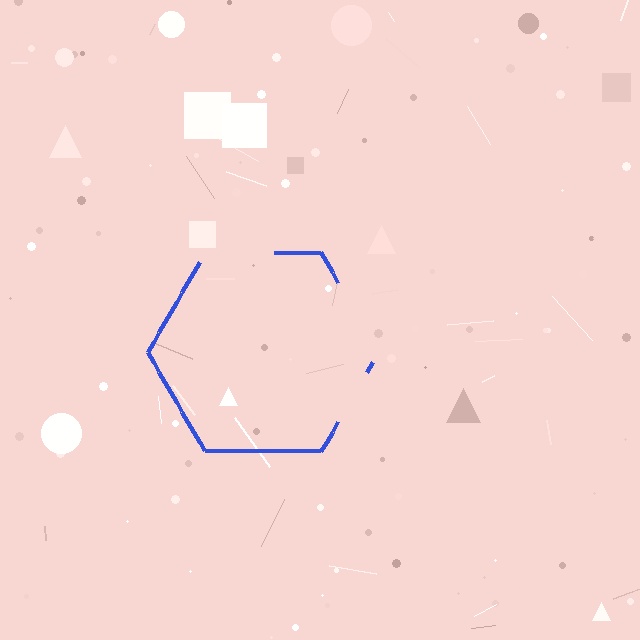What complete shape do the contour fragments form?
The contour fragments form a hexagon.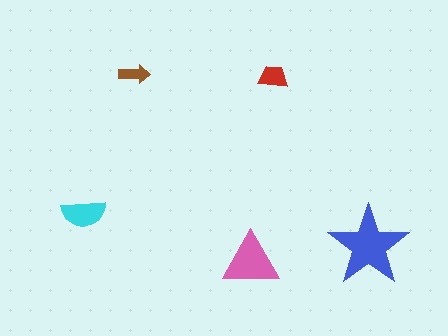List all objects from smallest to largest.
The brown arrow, the red trapezoid, the cyan semicircle, the pink triangle, the blue star.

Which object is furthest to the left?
The cyan semicircle is leftmost.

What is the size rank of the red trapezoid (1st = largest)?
4th.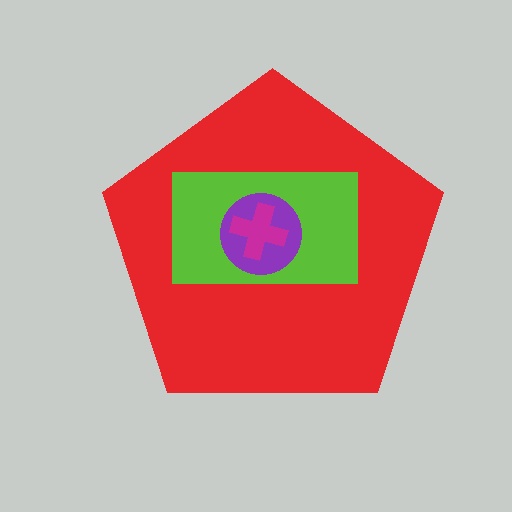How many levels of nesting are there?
4.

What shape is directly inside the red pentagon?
The lime rectangle.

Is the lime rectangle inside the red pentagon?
Yes.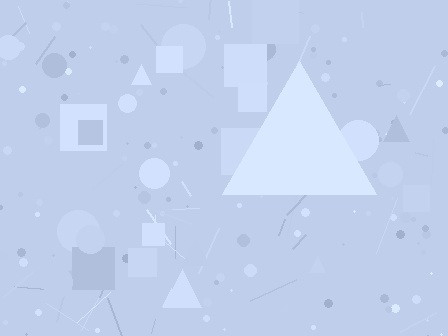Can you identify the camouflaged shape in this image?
The camouflaged shape is a triangle.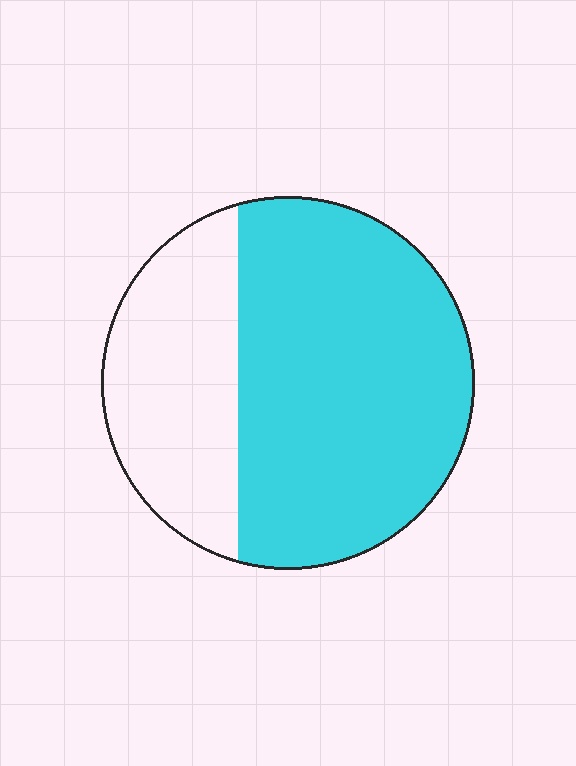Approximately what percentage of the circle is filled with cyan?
Approximately 65%.